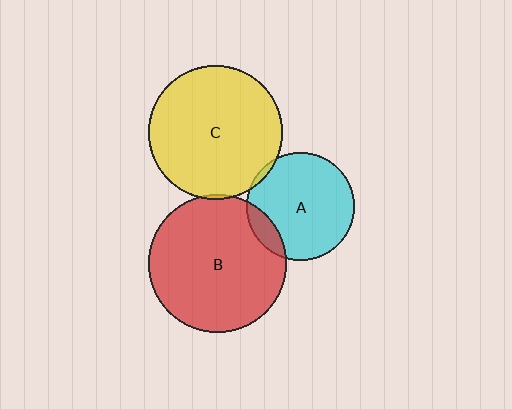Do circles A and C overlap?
Yes.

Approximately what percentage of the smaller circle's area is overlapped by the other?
Approximately 5%.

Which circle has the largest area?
Circle B (red).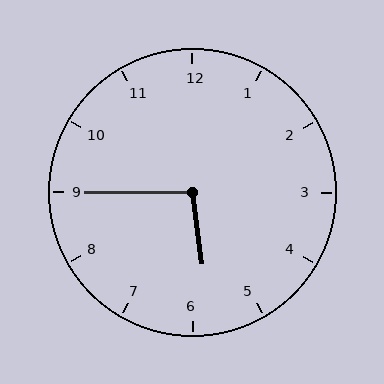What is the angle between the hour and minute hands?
Approximately 98 degrees.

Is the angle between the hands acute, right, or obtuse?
It is obtuse.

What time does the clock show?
5:45.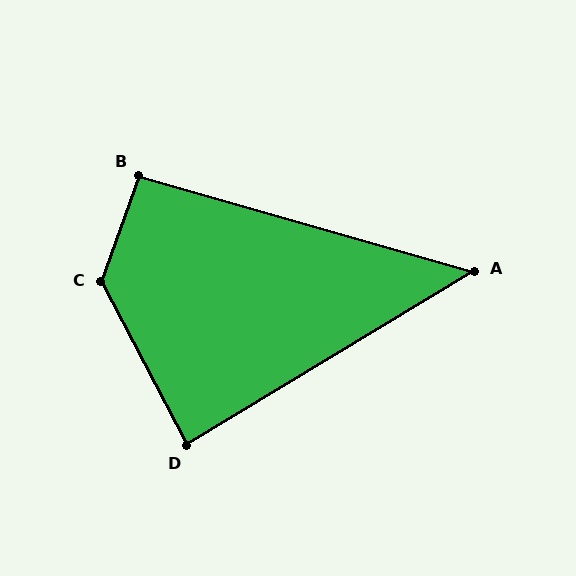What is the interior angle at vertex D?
Approximately 86 degrees (approximately right).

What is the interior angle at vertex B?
Approximately 94 degrees (approximately right).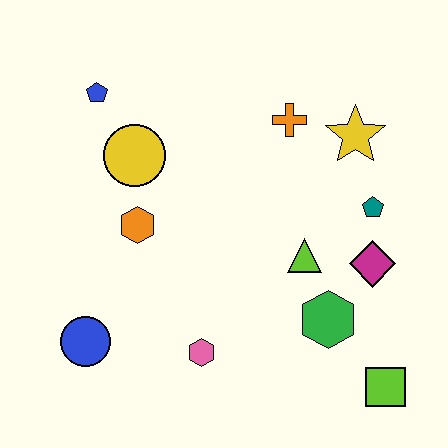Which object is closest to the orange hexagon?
The yellow circle is closest to the orange hexagon.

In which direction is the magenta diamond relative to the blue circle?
The magenta diamond is to the right of the blue circle.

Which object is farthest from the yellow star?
The blue circle is farthest from the yellow star.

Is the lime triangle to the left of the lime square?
Yes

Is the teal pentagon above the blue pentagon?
No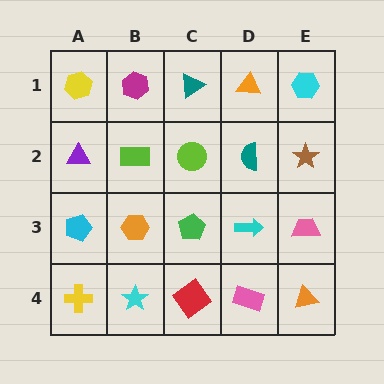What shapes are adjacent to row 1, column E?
A brown star (row 2, column E), an orange triangle (row 1, column D).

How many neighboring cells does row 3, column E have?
3.